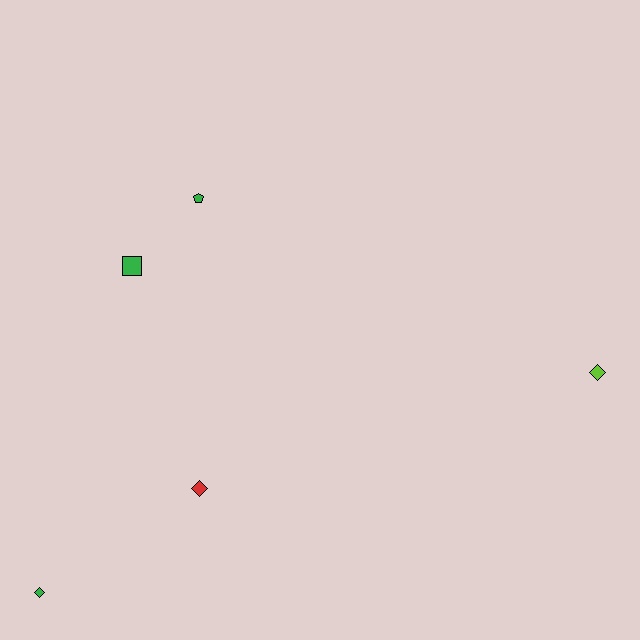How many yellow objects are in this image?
There are no yellow objects.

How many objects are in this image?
There are 5 objects.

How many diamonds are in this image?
There are 3 diamonds.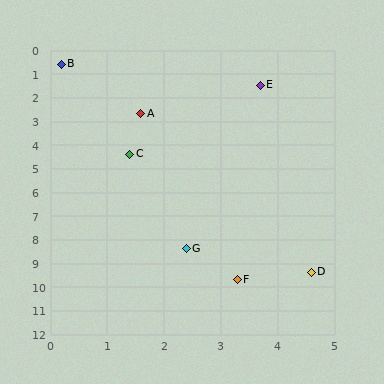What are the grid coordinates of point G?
Point G is at approximately (2.4, 8.4).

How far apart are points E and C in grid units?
Points E and C are about 3.7 grid units apart.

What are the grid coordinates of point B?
Point B is at approximately (0.2, 0.6).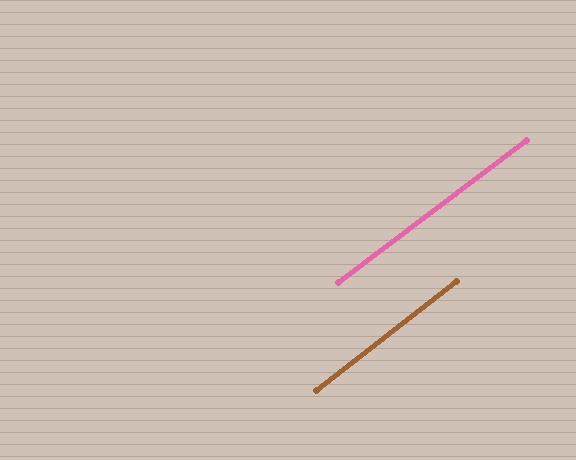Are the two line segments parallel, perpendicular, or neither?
Parallel — their directions differ by only 1.0°.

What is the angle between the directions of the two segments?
Approximately 1 degree.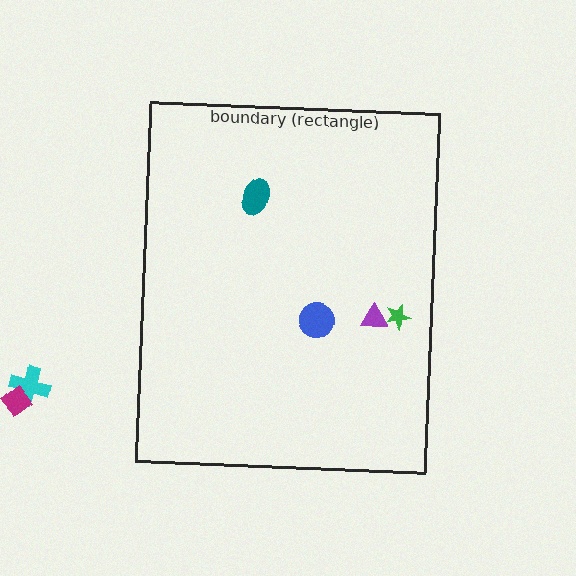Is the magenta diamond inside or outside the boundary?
Outside.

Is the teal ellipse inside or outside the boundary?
Inside.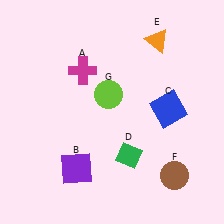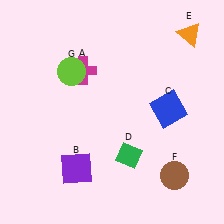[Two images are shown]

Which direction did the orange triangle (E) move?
The orange triangle (E) moved right.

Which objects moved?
The objects that moved are: the orange triangle (E), the lime circle (G).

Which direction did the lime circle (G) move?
The lime circle (G) moved left.